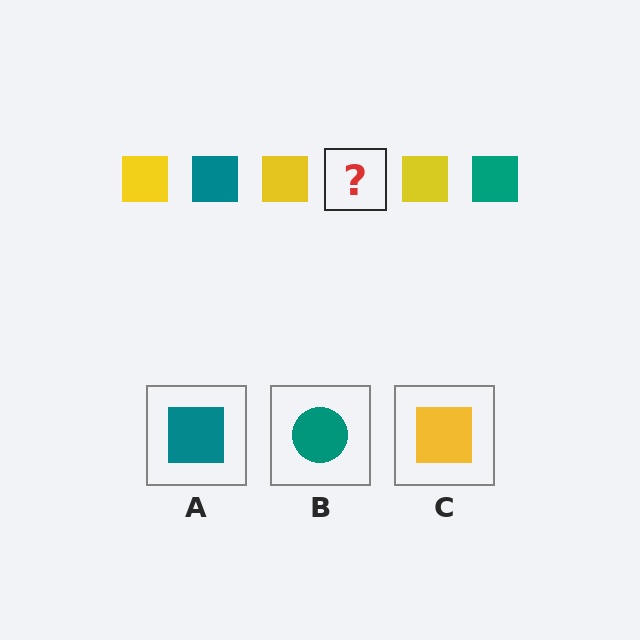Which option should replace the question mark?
Option A.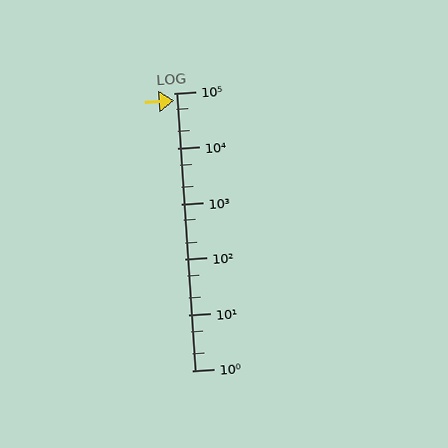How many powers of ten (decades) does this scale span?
The scale spans 5 decades, from 1 to 100000.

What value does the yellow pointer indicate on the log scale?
The pointer indicates approximately 72000.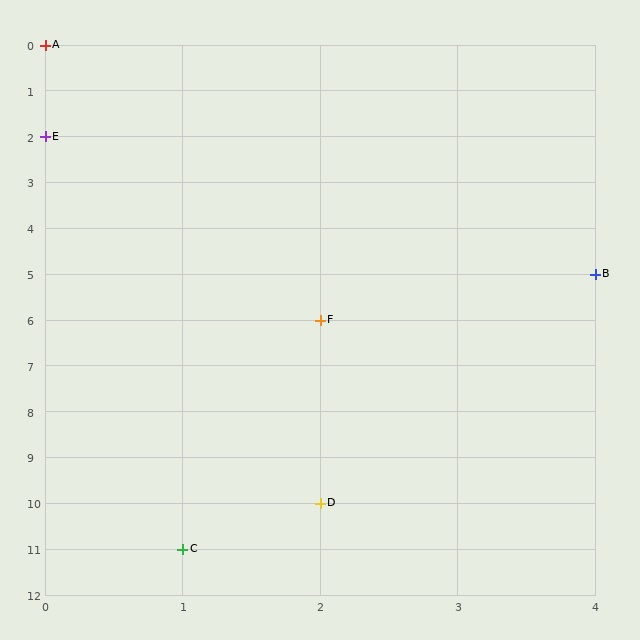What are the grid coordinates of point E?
Point E is at grid coordinates (0, 2).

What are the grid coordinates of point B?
Point B is at grid coordinates (4, 5).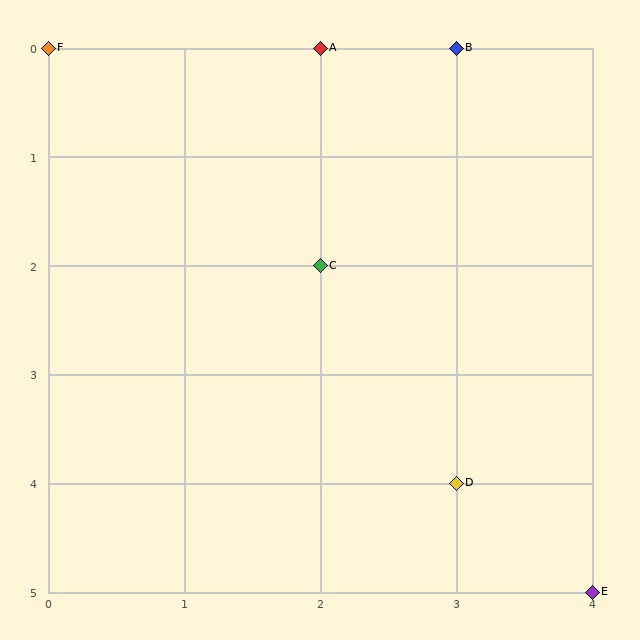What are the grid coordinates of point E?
Point E is at grid coordinates (4, 5).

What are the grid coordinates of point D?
Point D is at grid coordinates (3, 4).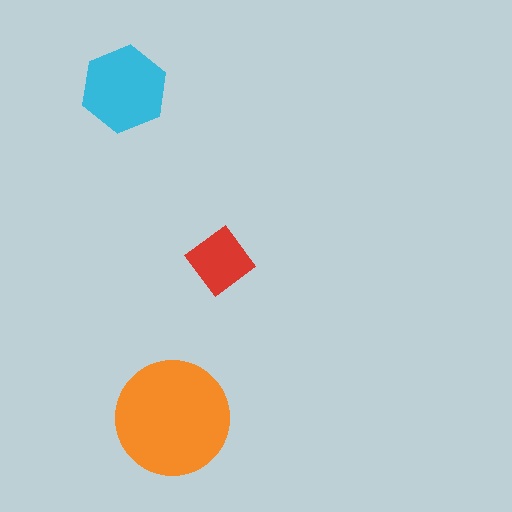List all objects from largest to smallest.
The orange circle, the cyan hexagon, the red diamond.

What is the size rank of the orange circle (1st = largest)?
1st.